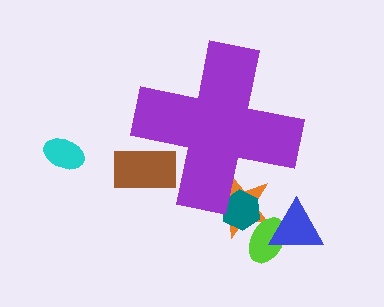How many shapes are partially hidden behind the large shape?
3 shapes are partially hidden.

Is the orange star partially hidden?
Yes, the orange star is partially hidden behind the purple cross.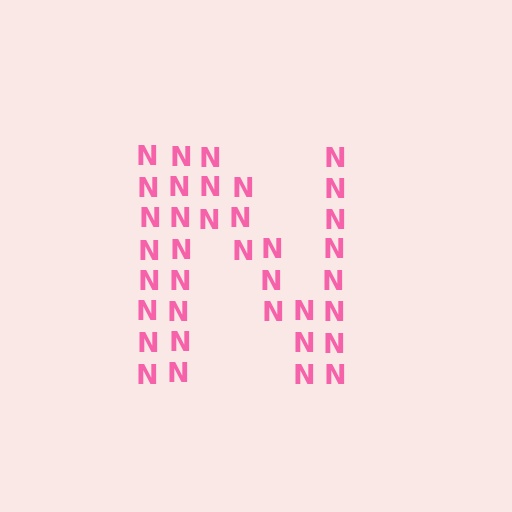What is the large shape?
The large shape is the letter N.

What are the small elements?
The small elements are letter N's.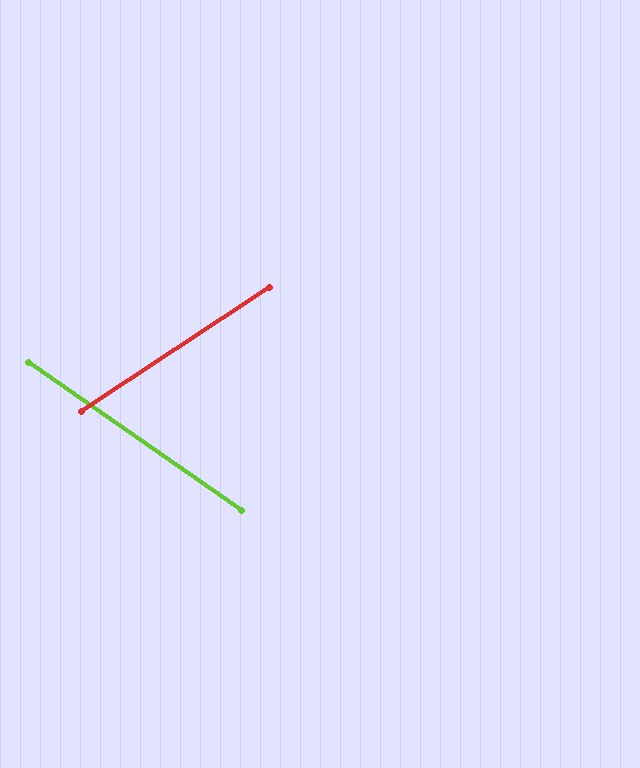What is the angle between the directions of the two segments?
Approximately 68 degrees.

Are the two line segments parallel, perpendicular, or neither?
Neither parallel nor perpendicular — they differ by about 68°.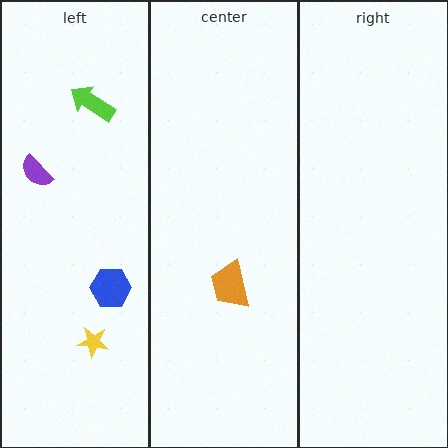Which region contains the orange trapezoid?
The center region.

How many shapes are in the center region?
1.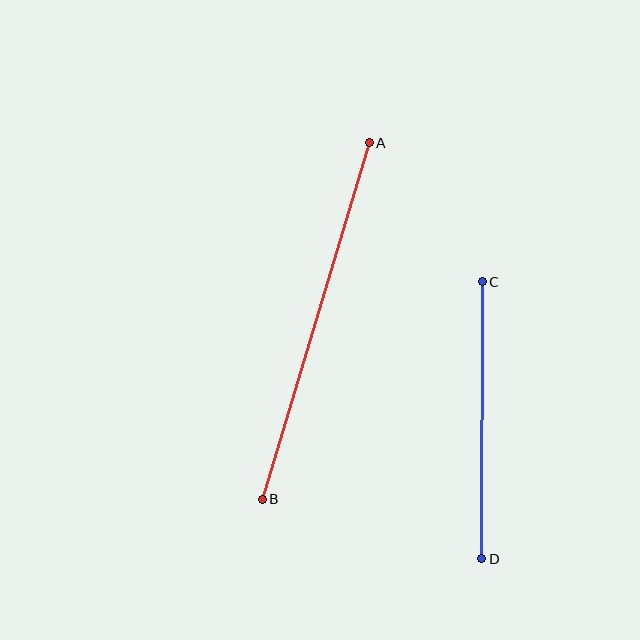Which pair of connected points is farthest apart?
Points A and B are farthest apart.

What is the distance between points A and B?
The distance is approximately 372 pixels.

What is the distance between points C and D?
The distance is approximately 277 pixels.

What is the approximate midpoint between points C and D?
The midpoint is at approximately (482, 420) pixels.